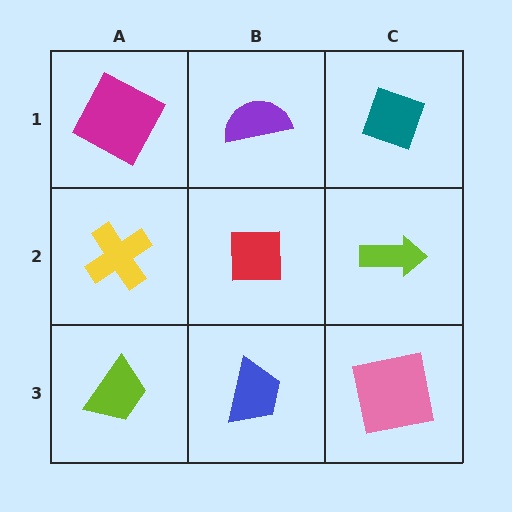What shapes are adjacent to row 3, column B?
A red square (row 2, column B), a lime trapezoid (row 3, column A), a pink square (row 3, column C).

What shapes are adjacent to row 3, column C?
A lime arrow (row 2, column C), a blue trapezoid (row 3, column B).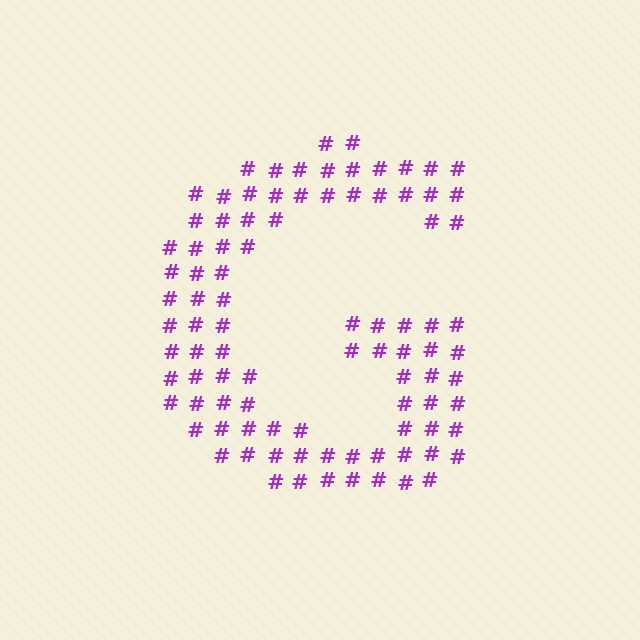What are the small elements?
The small elements are hash symbols.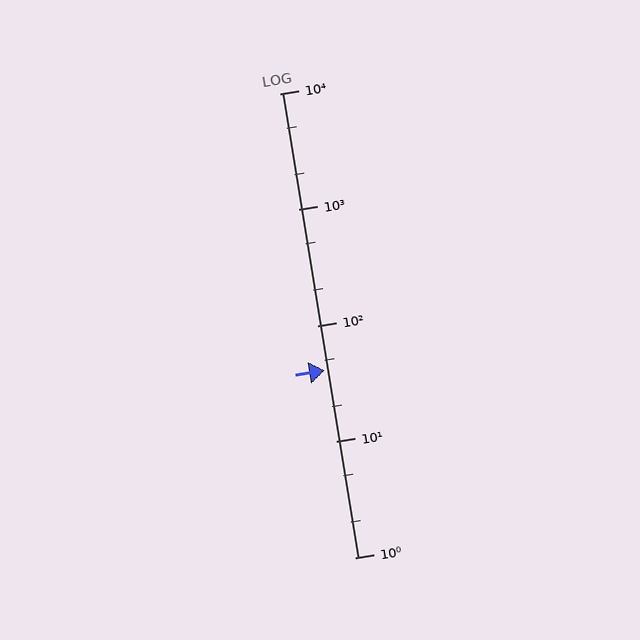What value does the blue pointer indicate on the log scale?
The pointer indicates approximately 41.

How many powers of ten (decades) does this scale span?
The scale spans 4 decades, from 1 to 10000.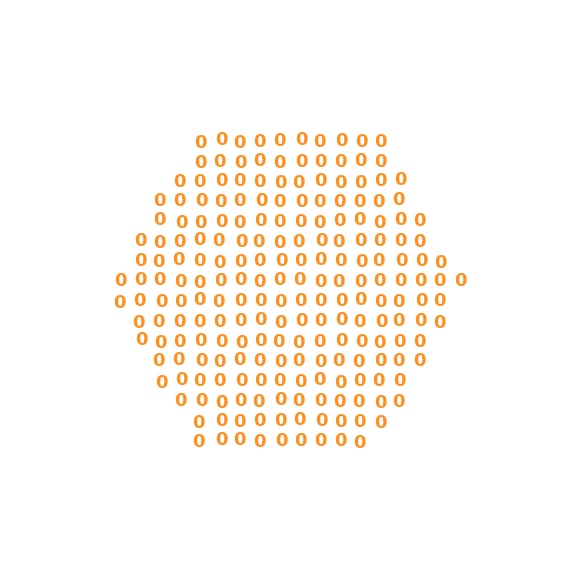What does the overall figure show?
The overall figure shows a hexagon.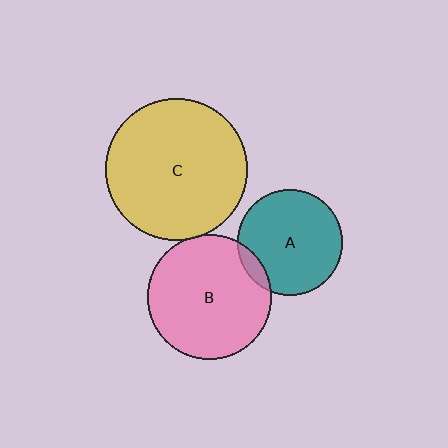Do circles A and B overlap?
Yes.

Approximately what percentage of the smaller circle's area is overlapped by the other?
Approximately 10%.